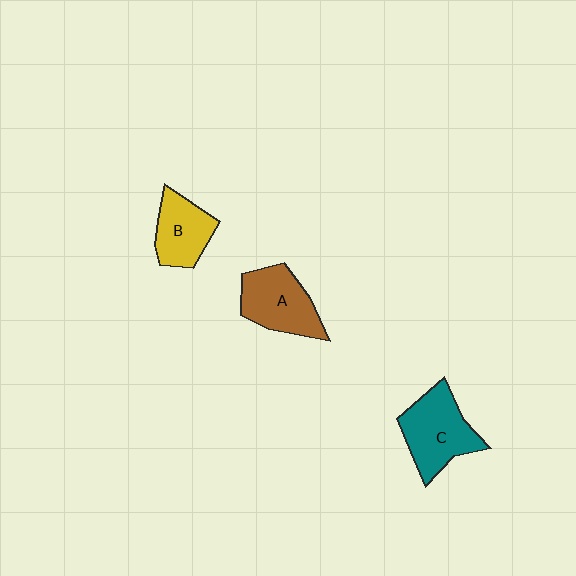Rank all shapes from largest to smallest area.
From largest to smallest: C (teal), A (brown), B (yellow).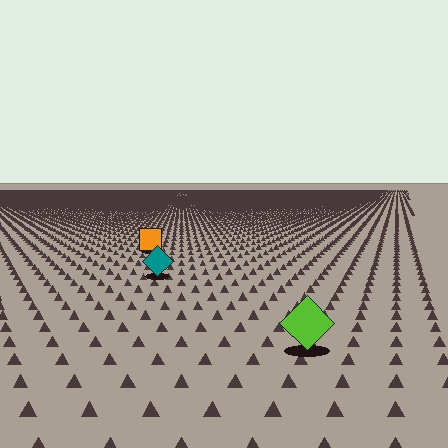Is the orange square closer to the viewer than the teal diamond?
No. The teal diamond is closer — you can tell from the texture gradient: the ground texture is coarser near it.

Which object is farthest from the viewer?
The orange square is farthest from the viewer. It appears smaller and the ground texture around it is denser.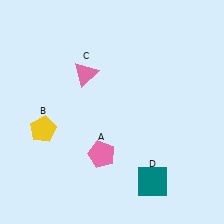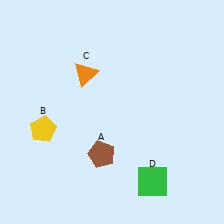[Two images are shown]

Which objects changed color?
A changed from pink to brown. C changed from pink to orange. D changed from teal to green.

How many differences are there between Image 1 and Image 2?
There are 3 differences between the two images.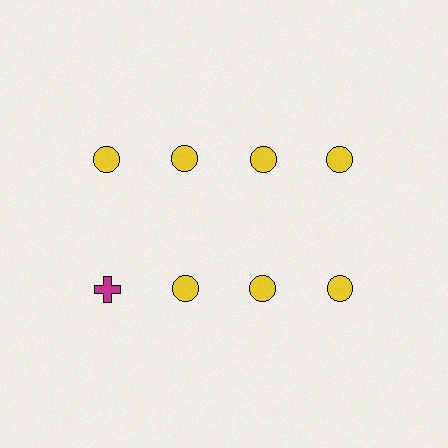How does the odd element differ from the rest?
It differs in both color (magenta instead of yellow) and shape (cross instead of circle).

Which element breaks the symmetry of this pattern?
The magenta cross in the second row, leftmost column breaks the symmetry. All other shapes are yellow circles.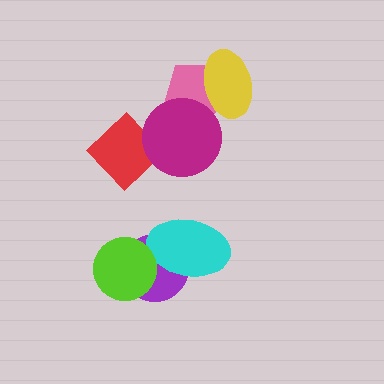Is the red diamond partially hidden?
Yes, it is partially covered by another shape.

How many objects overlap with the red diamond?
1 object overlaps with the red diamond.